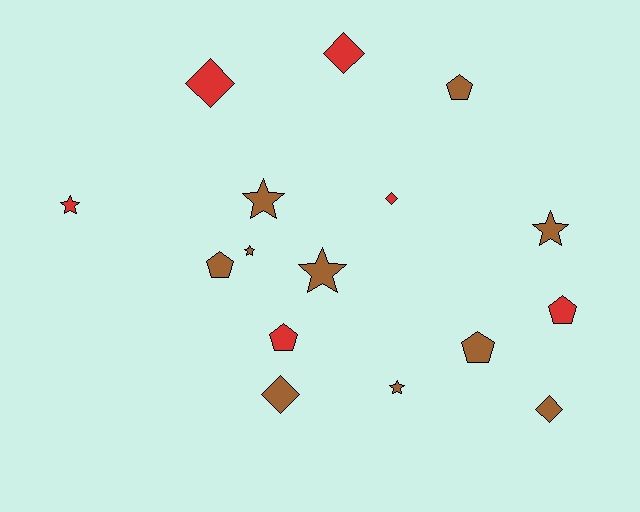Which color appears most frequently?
Brown, with 10 objects.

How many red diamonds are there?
There are 3 red diamonds.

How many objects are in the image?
There are 16 objects.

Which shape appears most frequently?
Star, with 6 objects.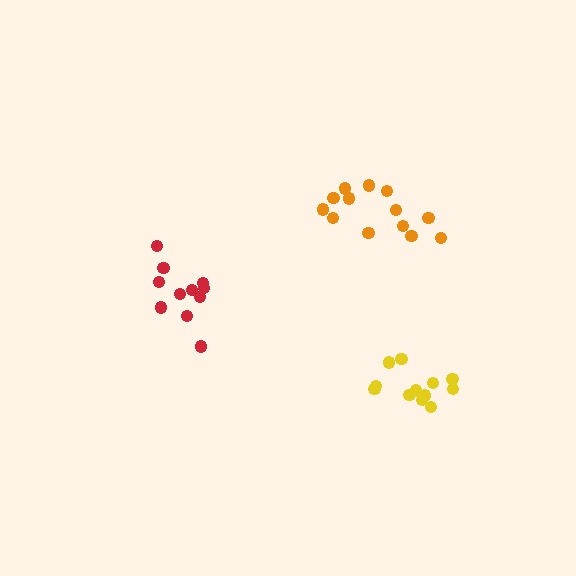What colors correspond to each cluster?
The clusters are colored: orange, yellow, red.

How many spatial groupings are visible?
There are 3 spatial groupings.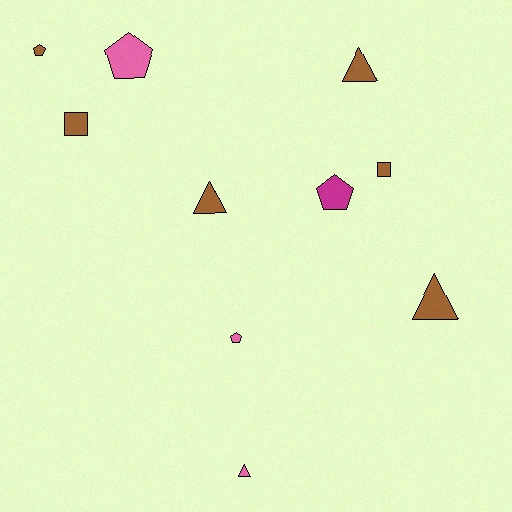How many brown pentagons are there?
There is 1 brown pentagon.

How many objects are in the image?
There are 10 objects.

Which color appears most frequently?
Brown, with 6 objects.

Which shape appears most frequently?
Pentagon, with 4 objects.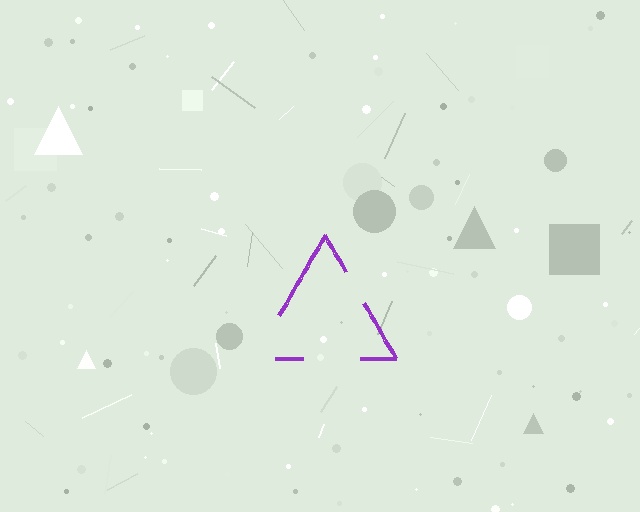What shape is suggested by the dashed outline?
The dashed outline suggests a triangle.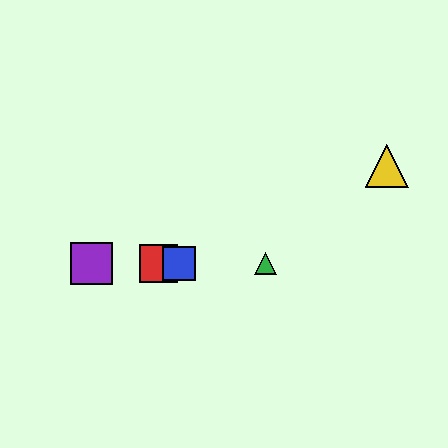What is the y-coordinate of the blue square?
The blue square is at y≈264.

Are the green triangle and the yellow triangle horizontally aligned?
No, the green triangle is at y≈264 and the yellow triangle is at y≈166.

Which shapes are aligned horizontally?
The red square, the blue square, the green triangle, the purple square are aligned horizontally.